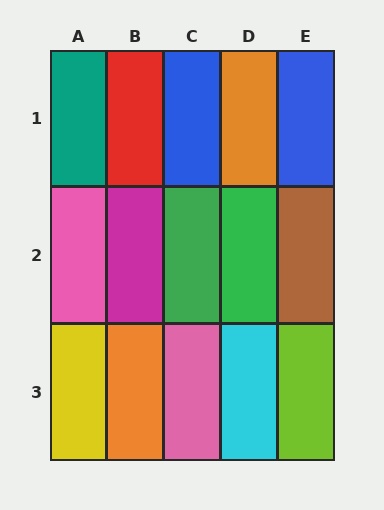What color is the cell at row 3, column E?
Lime.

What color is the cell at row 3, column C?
Pink.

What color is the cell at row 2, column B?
Magenta.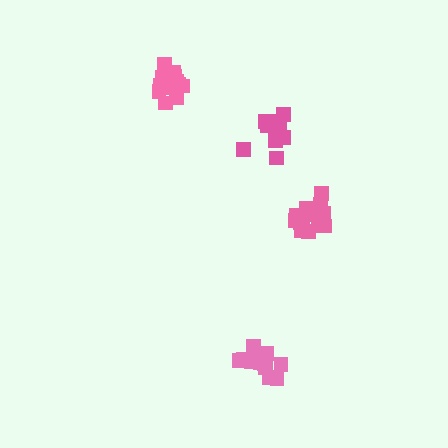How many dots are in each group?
Group 1: 15 dots, Group 2: 14 dots, Group 3: 16 dots, Group 4: 16 dots (61 total).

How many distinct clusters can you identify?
There are 4 distinct clusters.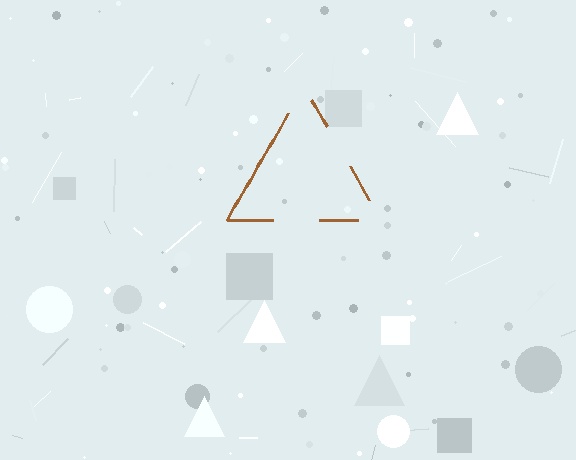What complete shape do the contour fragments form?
The contour fragments form a triangle.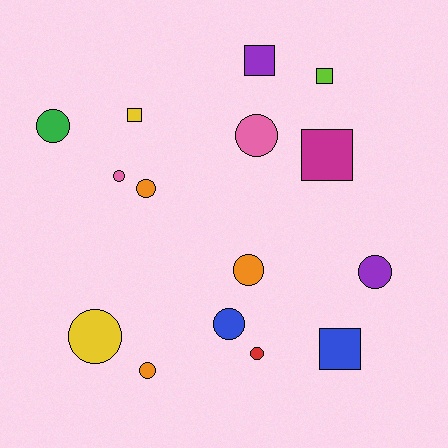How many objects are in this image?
There are 15 objects.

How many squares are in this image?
There are 5 squares.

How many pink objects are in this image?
There are 2 pink objects.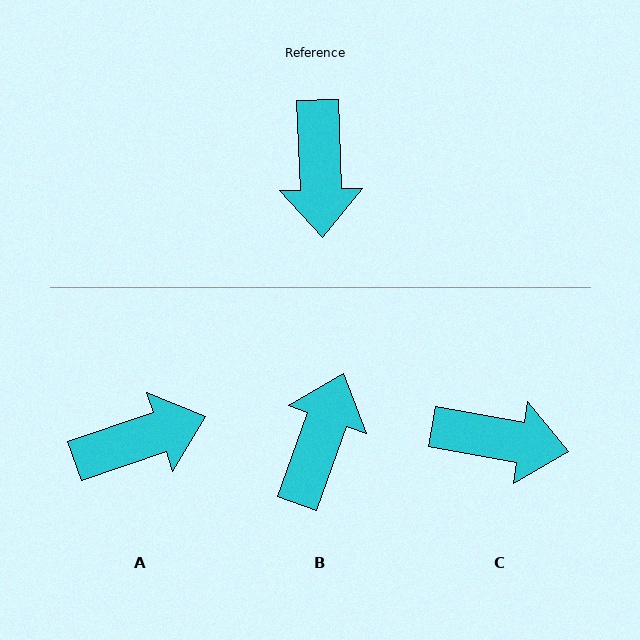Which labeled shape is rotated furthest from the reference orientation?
B, about 158 degrees away.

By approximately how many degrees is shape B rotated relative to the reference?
Approximately 158 degrees counter-clockwise.